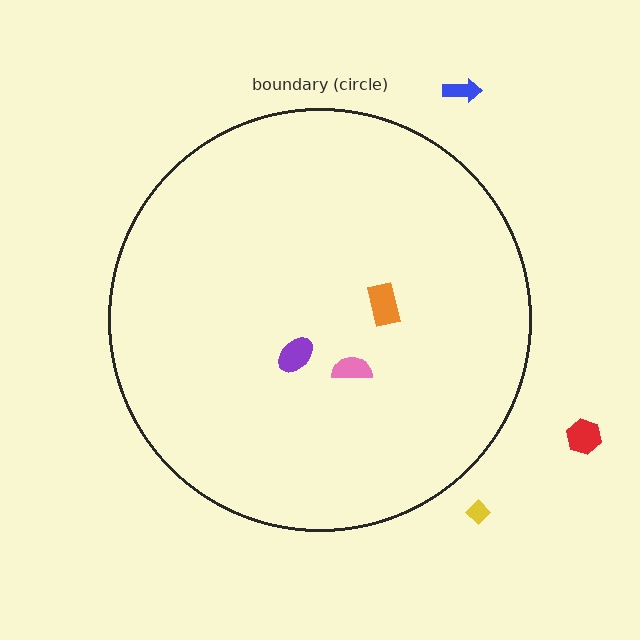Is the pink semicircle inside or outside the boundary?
Inside.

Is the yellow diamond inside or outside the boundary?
Outside.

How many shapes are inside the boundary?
3 inside, 3 outside.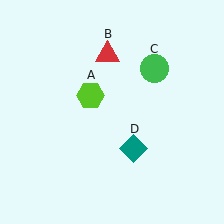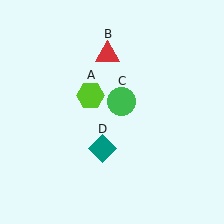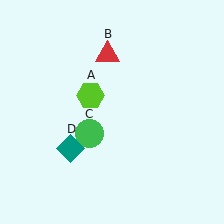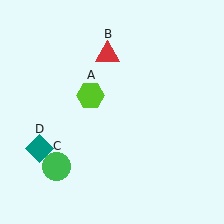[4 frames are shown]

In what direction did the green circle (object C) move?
The green circle (object C) moved down and to the left.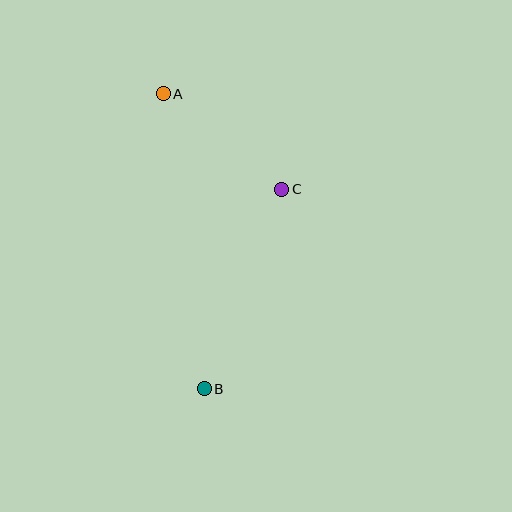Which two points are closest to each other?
Points A and C are closest to each other.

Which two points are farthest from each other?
Points A and B are farthest from each other.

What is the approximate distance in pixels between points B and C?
The distance between B and C is approximately 214 pixels.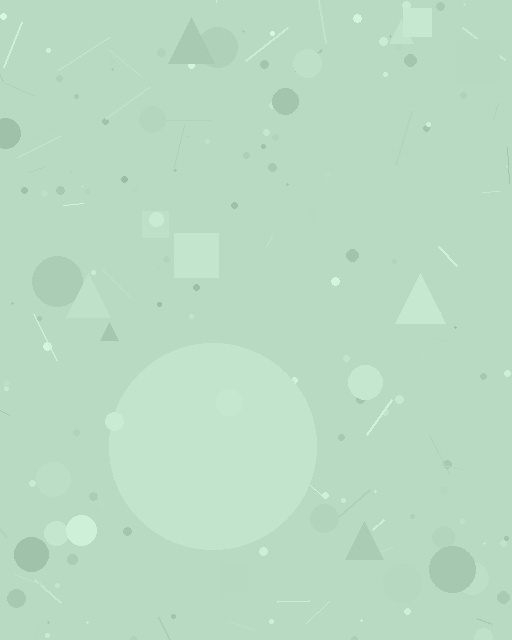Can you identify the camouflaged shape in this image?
The camouflaged shape is a circle.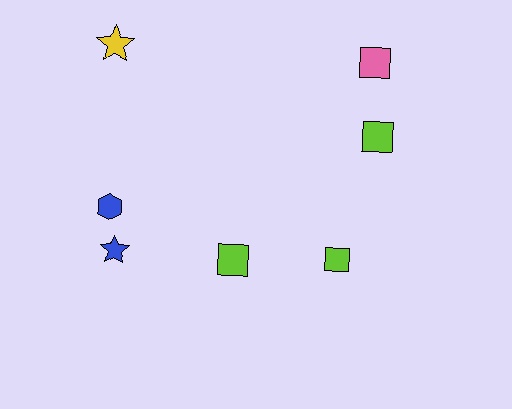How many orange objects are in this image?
There are no orange objects.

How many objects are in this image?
There are 7 objects.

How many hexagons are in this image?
There is 1 hexagon.